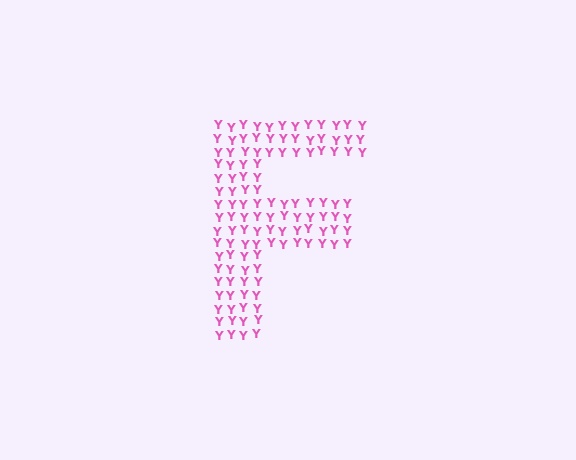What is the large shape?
The large shape is the letter F.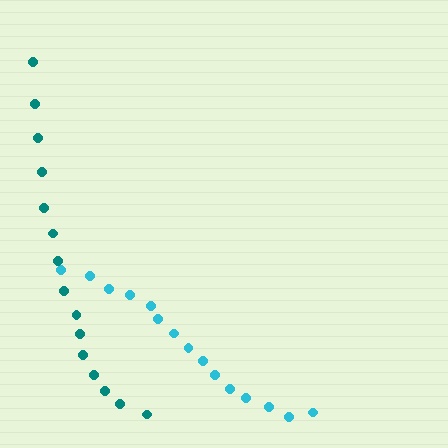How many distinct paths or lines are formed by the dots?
There are 2 distinct paths.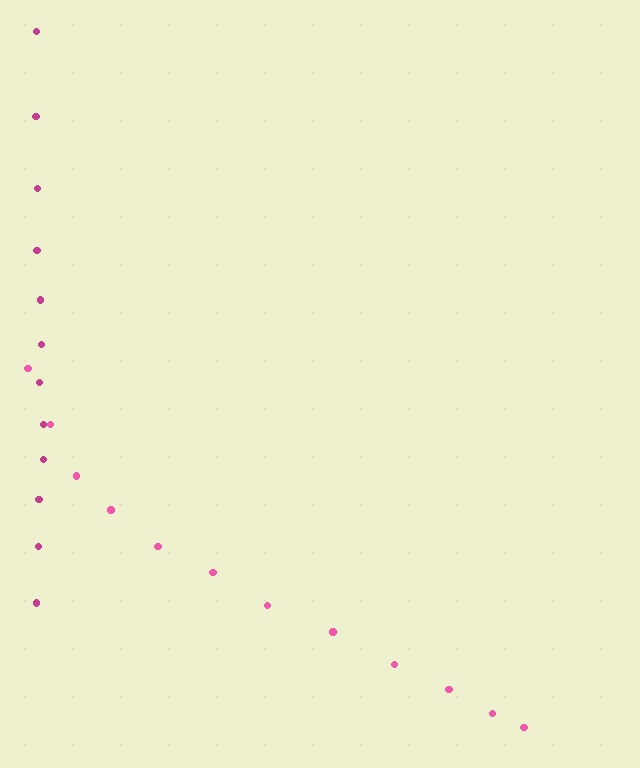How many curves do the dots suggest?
There are 2 distinct paths.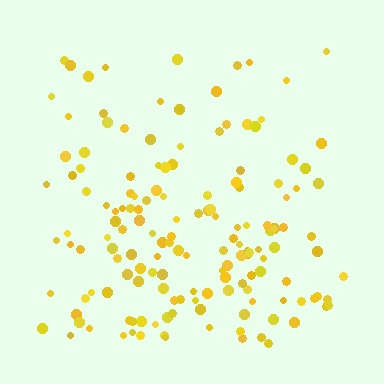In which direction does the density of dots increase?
From top to bottom, with the bottom side densest.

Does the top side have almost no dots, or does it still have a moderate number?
Still a moderate number, just noticeably fewer than the bottom.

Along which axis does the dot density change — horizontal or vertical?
Vertical.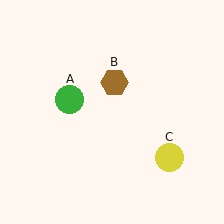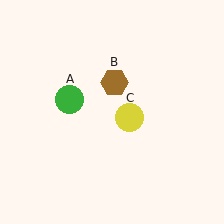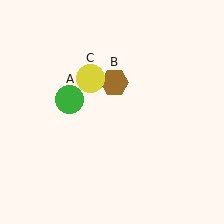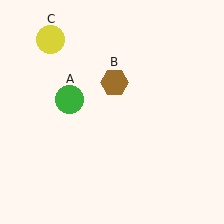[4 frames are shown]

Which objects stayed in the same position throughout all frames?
Green circle (object A) and brown hexagon (object B) remained stationary.